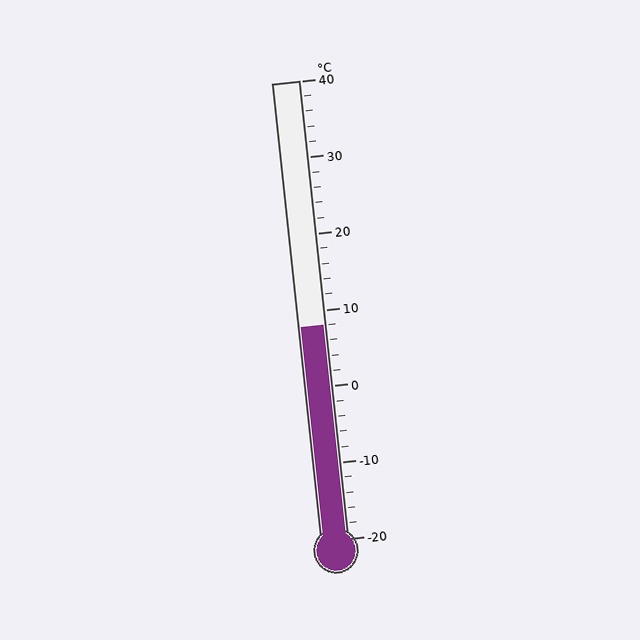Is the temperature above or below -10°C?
The temperature is above -10°C.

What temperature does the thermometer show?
The thermometer shows approximately 8°C.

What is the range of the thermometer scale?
The thermometer scale ranges from -20°C to 40°C.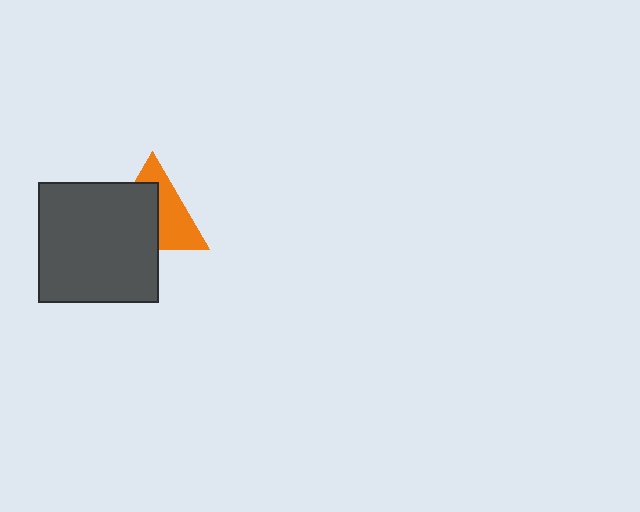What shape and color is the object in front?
The object in front is a dark gray square.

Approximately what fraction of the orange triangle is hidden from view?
Roughly 53% of the orange triangle is hidden behind the dark gray square.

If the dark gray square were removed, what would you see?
You would see the complete orange triangle.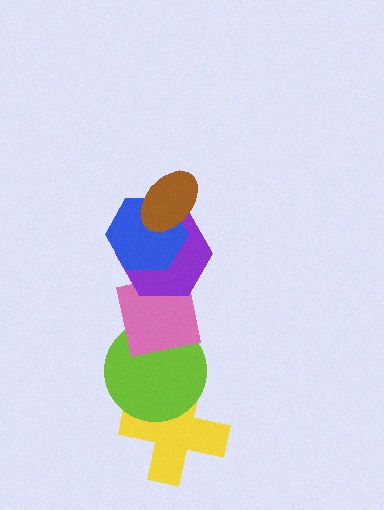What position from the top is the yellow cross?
The yellow cross is 6th from the top.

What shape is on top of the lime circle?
The pink square is on top of the lime circle.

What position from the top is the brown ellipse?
The brown ellipse is 1st from the top.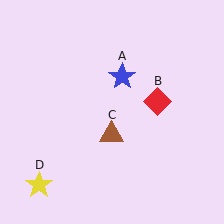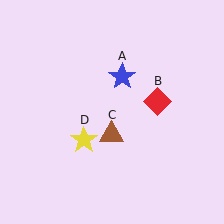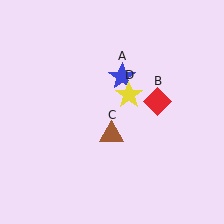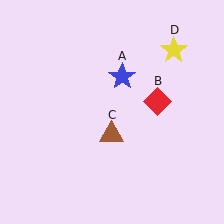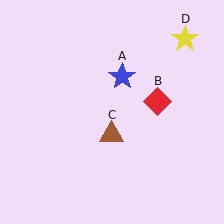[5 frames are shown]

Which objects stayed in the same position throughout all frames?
Blue star (object A) and red diamond (object B) and brown triangle (object C) remained stationary.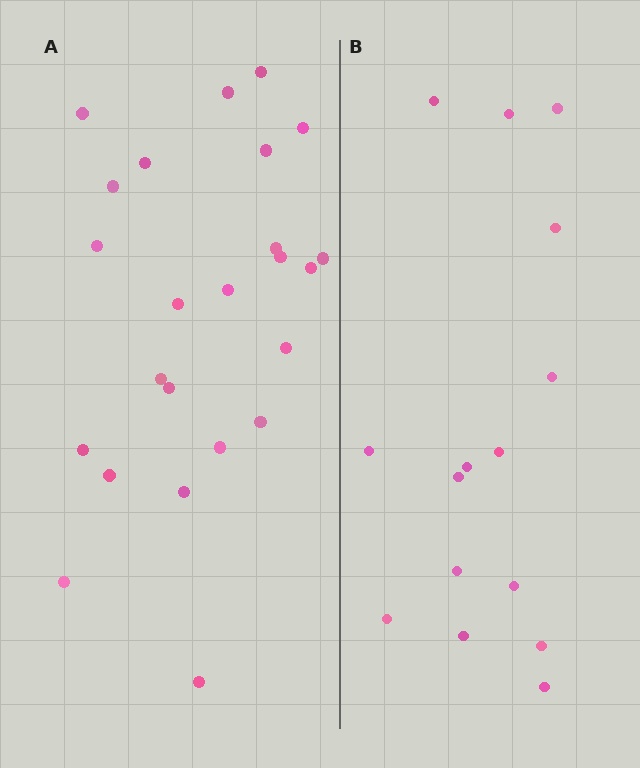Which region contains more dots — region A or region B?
Region A (the left region) has more dots.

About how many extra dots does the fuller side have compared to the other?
Region A has roughly 8 or so more dots than region B.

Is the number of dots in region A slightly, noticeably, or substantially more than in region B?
Region A has substantially more. The ratio is roughly 1.6 to 1.